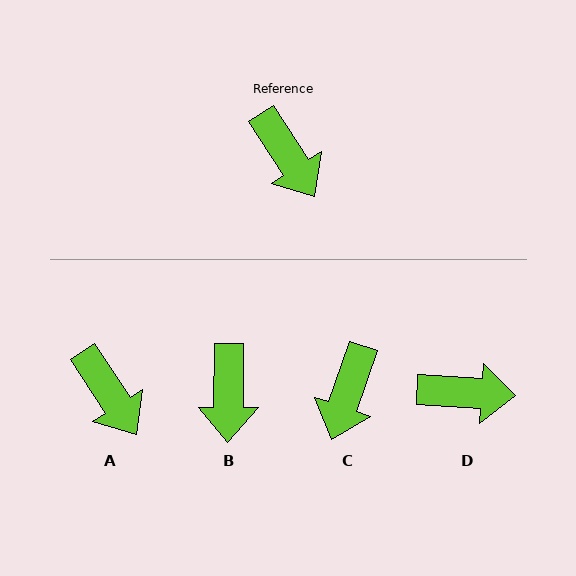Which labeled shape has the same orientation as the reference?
A.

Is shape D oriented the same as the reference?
No, it is off by about 54 degrees.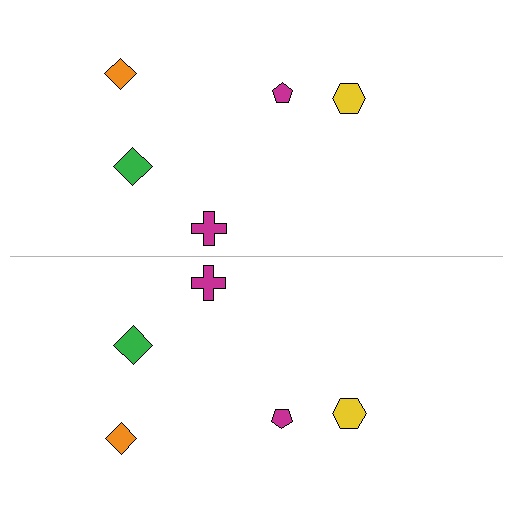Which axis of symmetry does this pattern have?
The pattern has a horizontal axis of symmetry running through the center of the image.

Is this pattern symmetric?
Yes, this pattern has bilateral (reflection) symmetry.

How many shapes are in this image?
There are 10 shapes in this image.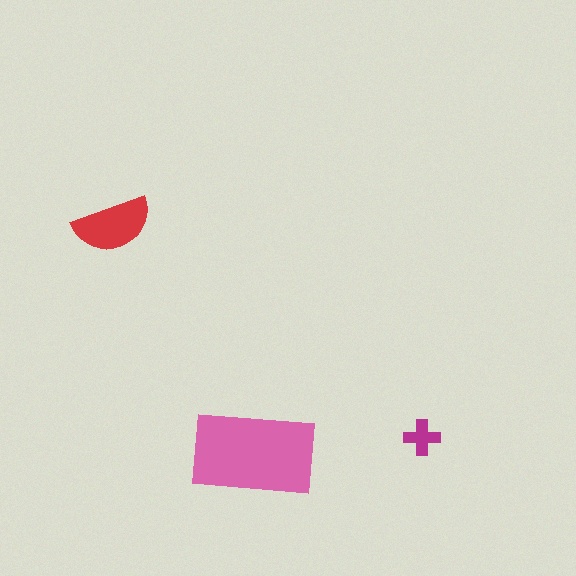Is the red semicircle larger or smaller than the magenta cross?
Larger.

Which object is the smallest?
The magenta cross.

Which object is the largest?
The pink rectangle.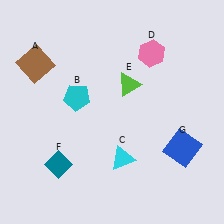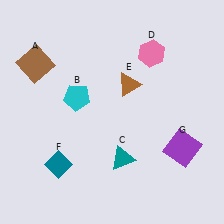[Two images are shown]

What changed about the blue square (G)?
In Image 1, G is blue. In Image 2, it changed to purple.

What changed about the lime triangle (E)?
In Image 1, E is lime. In Image 2, it changed to brown.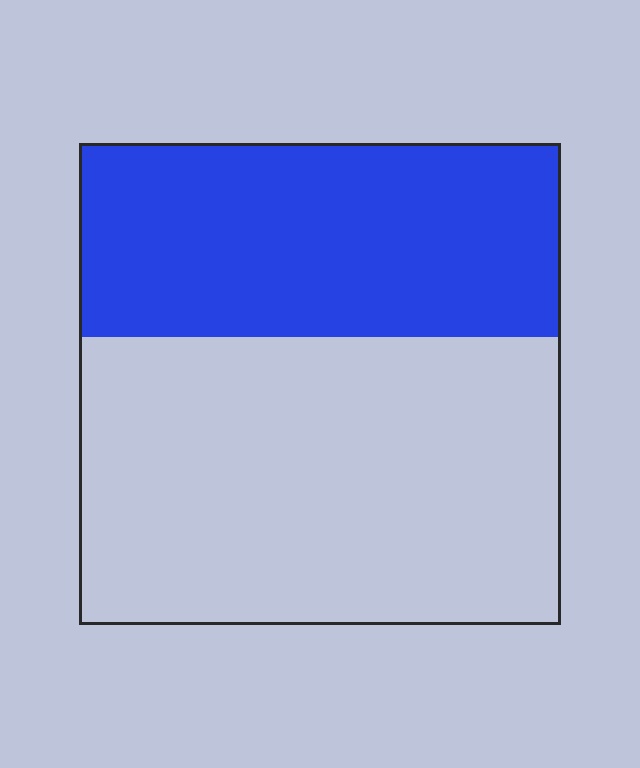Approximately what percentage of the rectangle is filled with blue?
Approximately 40%.